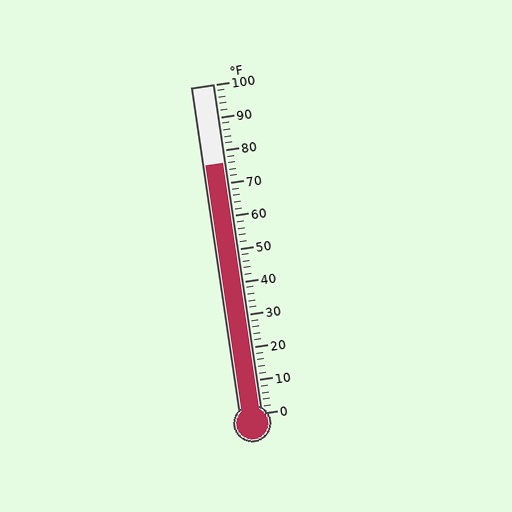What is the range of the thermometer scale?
The thermometer scale ranges from 0°F to 100°F.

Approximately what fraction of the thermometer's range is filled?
The thermometer is filled to approximately 75% of its range.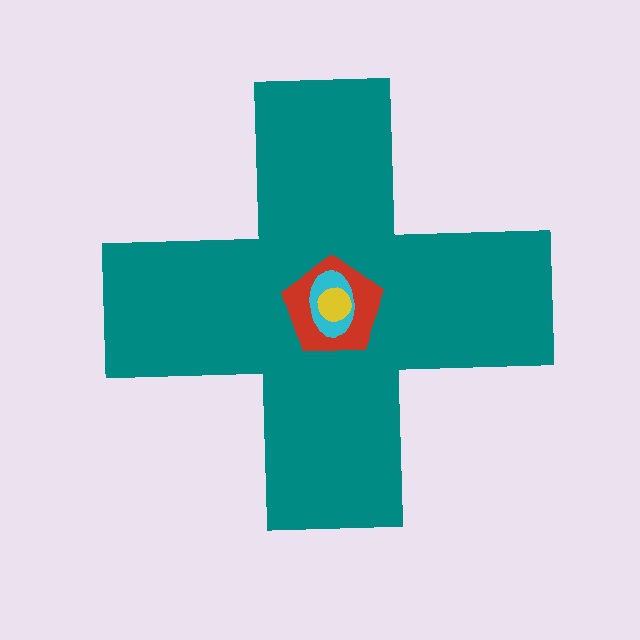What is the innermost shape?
The yellow circle.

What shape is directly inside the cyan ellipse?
The yellow circle.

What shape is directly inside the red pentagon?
The cyan ellipse.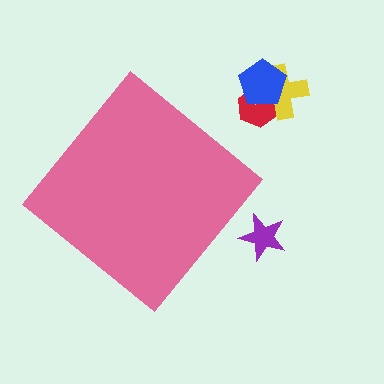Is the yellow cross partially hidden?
No, the yellow cross is fully visible.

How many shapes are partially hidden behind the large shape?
0 shapes are partially hidden.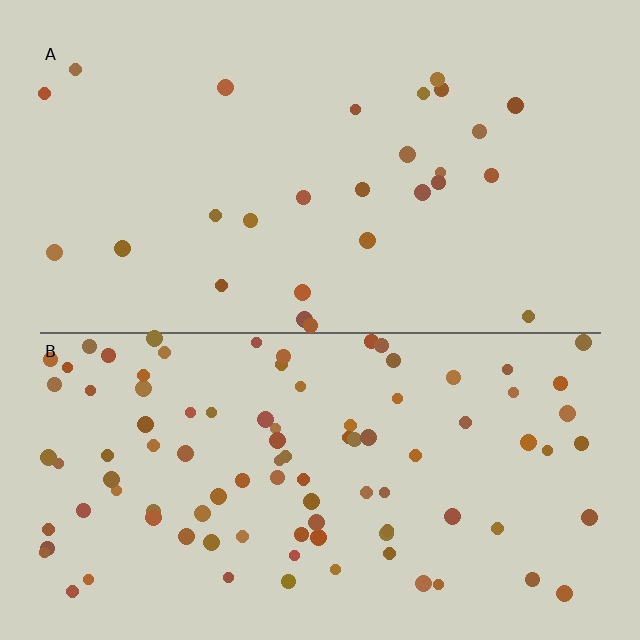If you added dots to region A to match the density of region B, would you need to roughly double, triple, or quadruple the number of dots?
Approximately quadruple.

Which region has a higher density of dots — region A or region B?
B (the bottom).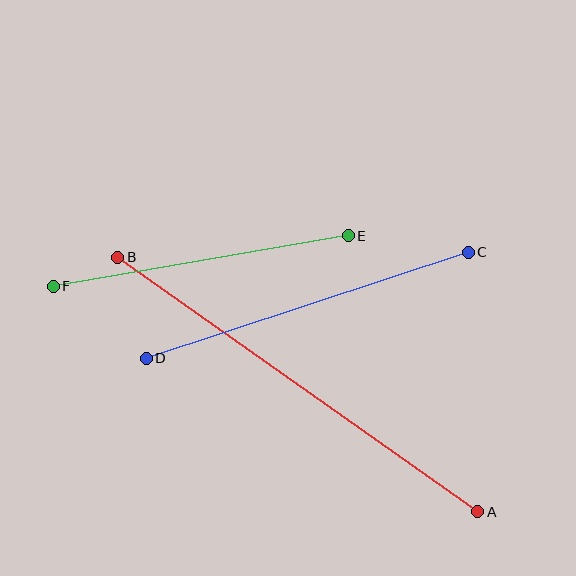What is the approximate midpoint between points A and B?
The midpoint is at approximately (298, 384) pixels.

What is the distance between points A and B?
The distance is approximately 441 pixels.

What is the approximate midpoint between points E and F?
The midpoint is at approximately (201, 261) pixels.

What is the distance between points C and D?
The distance is approximately 339 pixels.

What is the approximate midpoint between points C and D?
The midpoint is at approximately (307, 305) pixels.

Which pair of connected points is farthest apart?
Points A and B are farthest apart.